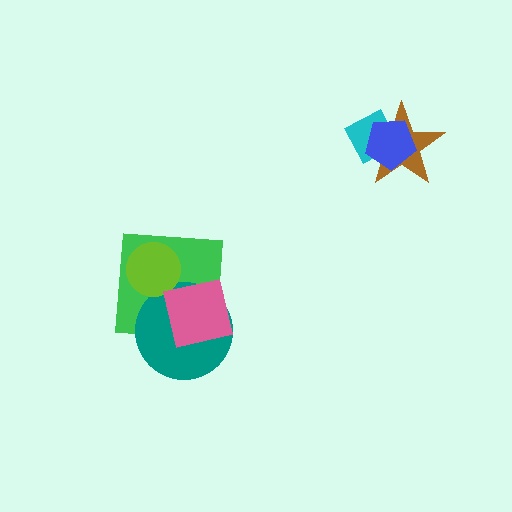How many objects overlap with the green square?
3 objects overlap with the green square.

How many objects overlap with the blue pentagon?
2 objects overlap with the blue pentagon.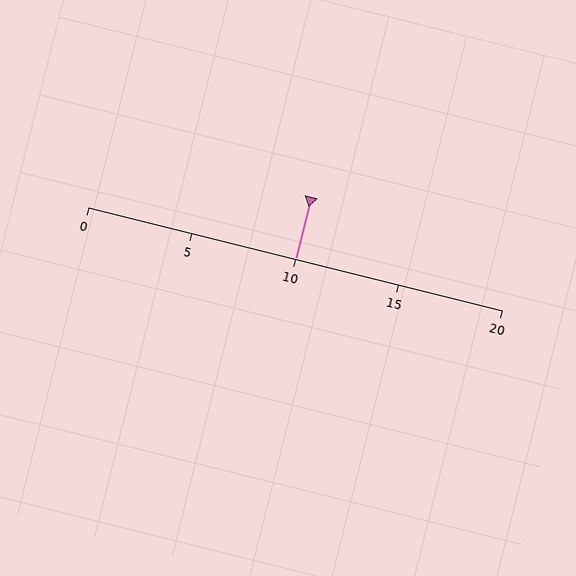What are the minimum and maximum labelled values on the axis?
The axis runs from 0 to 20.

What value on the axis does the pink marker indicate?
The marker indicates approximately 10.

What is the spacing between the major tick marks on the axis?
The major ticks are spaced 5 apart.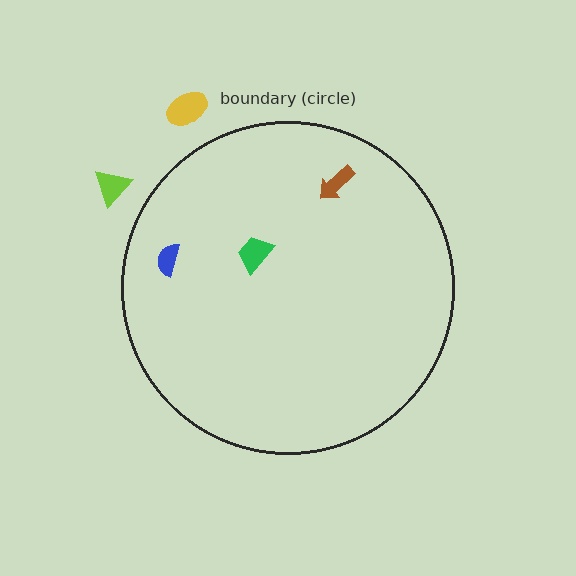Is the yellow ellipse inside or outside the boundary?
Outside.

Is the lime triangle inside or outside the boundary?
Outside.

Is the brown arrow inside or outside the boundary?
Inside.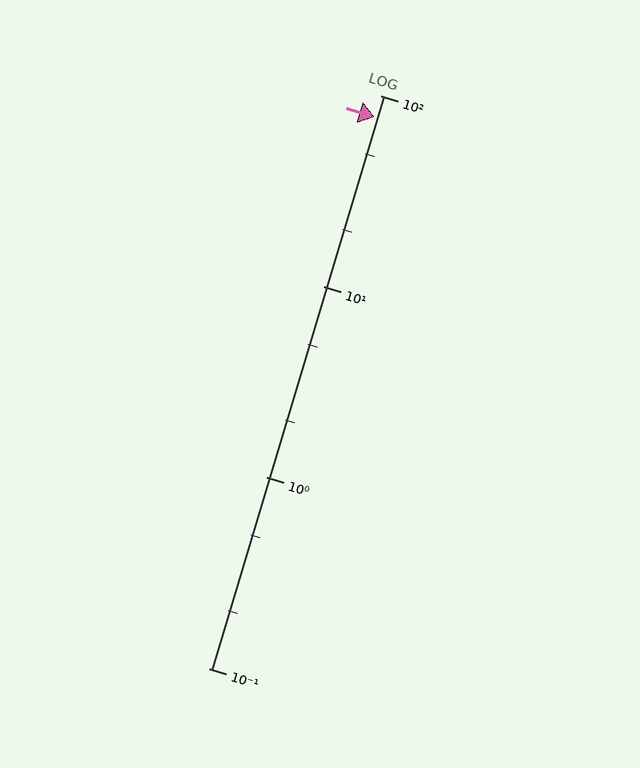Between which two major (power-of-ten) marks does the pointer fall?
The pointer is between 10 and 100.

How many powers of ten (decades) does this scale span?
The scale spans 3 decades, from 0.1 to 100.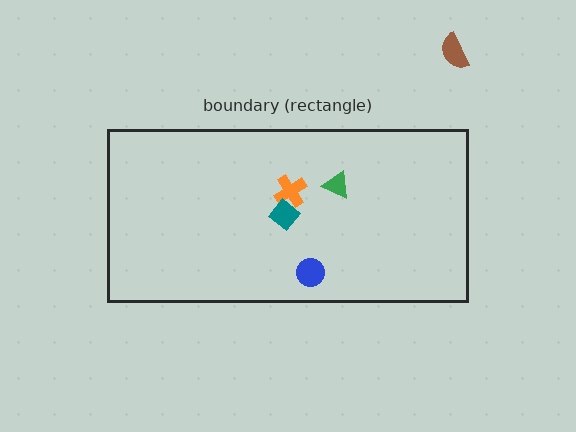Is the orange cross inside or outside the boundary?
Inside.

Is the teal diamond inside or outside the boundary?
Inside.